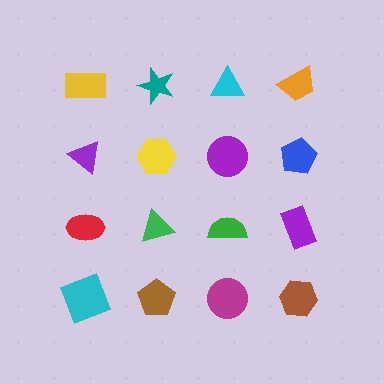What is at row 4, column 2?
A brown pentagon.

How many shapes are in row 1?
4 shapes.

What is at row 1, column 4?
An orange trapezoid.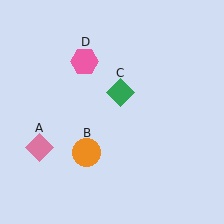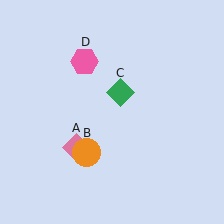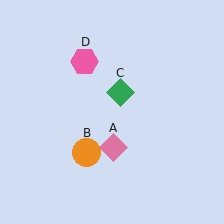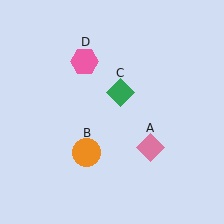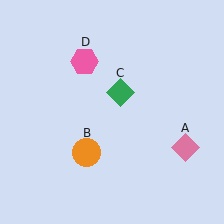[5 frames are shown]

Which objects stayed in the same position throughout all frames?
Orange circle (object B) and green diamond (object C) and pink hexagon (object D) remained stationary.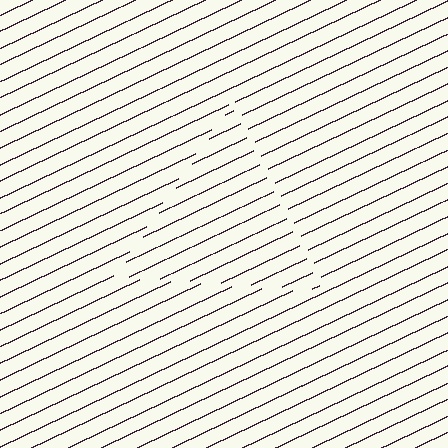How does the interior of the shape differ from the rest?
The interior of the shape contains the same grating, shifted by half a period — the contour is defined by the phase discontinuity where line-ends from the inner and outer gratings abut.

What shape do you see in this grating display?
An illusory triangle. The interior of the shape contains the same grating, shifted by half a period — the contour is defined by the phase discontinuity where line-ends from the inner and outer gratings abut.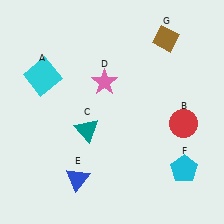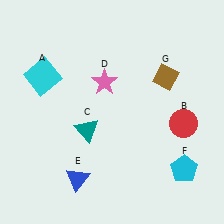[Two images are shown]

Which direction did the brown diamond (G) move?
The brown diamond (G) moved down.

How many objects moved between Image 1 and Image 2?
1 object moved between the two images.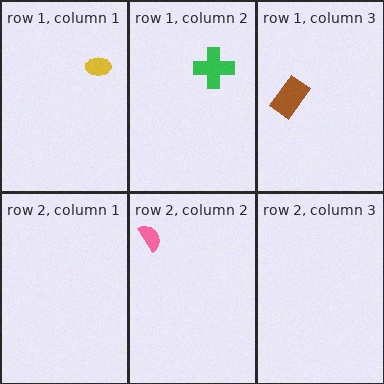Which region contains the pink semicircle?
The row 2, column 2 region.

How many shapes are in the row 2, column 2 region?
1.